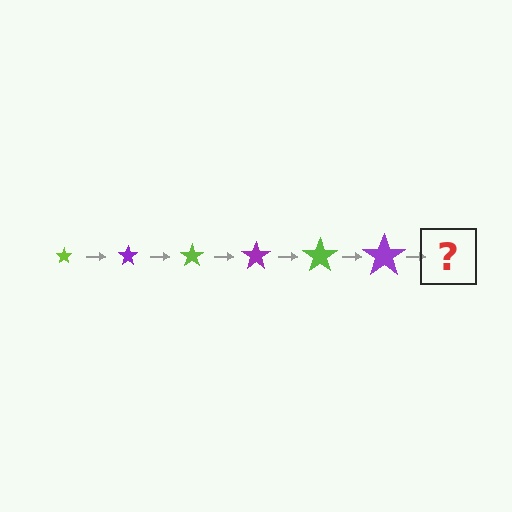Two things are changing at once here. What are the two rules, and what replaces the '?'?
The two rules are that the star grows larger each step and the color cycles through lime and purple. The '?' should be a lime star, larger than the previous one.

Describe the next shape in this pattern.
It should be a lime star, larger than the previous one.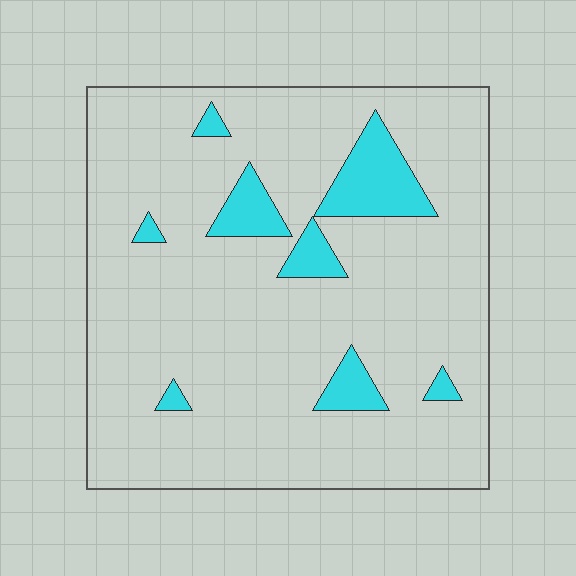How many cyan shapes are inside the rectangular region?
8.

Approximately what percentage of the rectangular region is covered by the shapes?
Approximately 10%.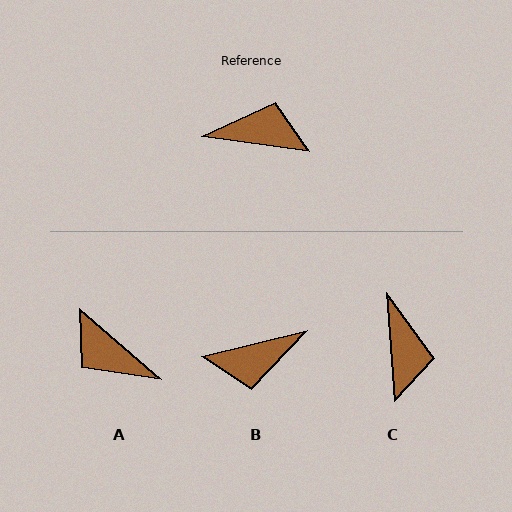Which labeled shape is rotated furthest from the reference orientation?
B, about 158 degrees away.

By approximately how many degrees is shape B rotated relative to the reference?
Approximately 158 degrees clockwise.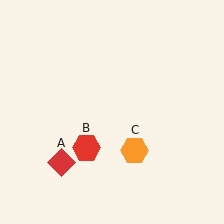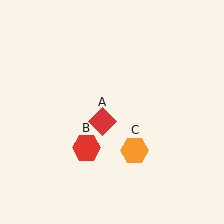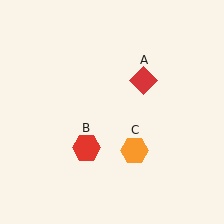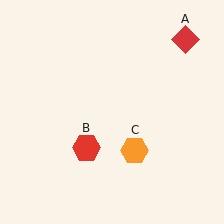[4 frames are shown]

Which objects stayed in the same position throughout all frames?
Red hexagon (object B) and orange hexagon (object C) remained stationary.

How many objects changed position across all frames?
1 object changed position: red diamond (object A).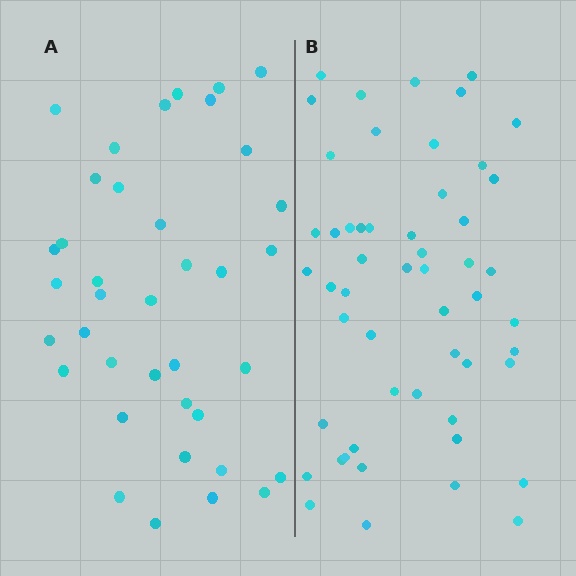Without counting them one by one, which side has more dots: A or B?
Region B (the right region) has more dots.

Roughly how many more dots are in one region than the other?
Region B has approximately 15 more dots than region A.